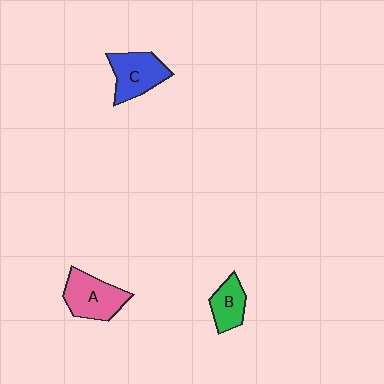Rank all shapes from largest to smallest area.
From largest to smallest: A (pink), C (blue), B (green).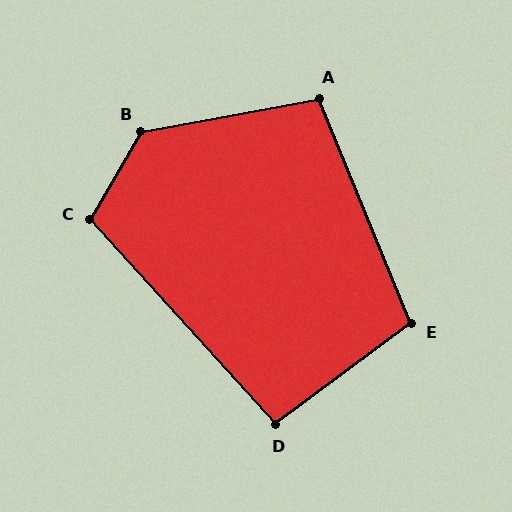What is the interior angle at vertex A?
Approximately 102 degrees (obtuse).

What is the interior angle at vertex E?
Approximately 104 degrees (obtuse).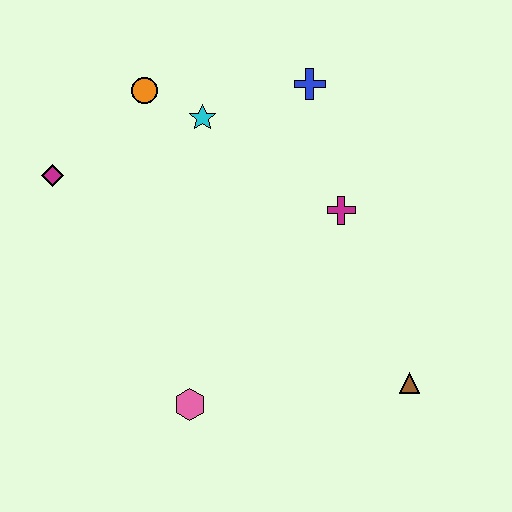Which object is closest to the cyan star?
The orange circle is closest to the cyan star.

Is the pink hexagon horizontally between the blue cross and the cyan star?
No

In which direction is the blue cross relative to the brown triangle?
The blue cross is above the brown triangle.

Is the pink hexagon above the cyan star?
No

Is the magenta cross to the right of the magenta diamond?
Yes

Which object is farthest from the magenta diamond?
The brown triangle is farthest from the magenta diamond.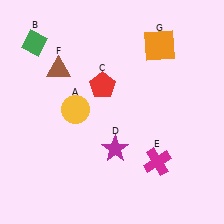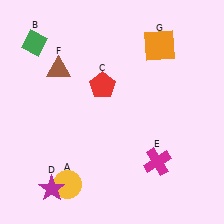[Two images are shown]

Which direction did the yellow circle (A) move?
The yellow circle (A) moved down.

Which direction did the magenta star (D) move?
The magenta star (D) moved left.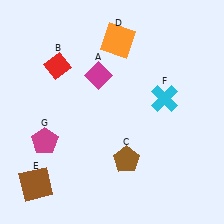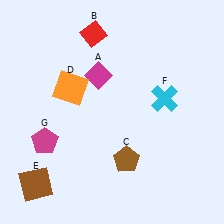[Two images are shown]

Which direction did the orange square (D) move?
The orange square (D) moved down.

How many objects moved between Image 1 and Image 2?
2 objects moved between the two images.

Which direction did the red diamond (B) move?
The red diamond (B) moved right.